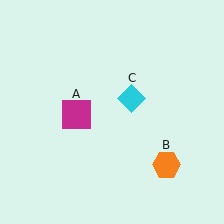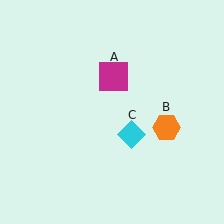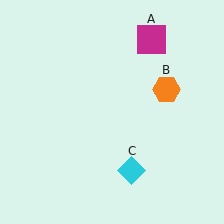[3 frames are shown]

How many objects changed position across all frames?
3 objects changed position: magenta square (object A), orange hexagon (object B), cyan diamond (object C).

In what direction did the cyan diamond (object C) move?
The cyan diamond (object C) moved down.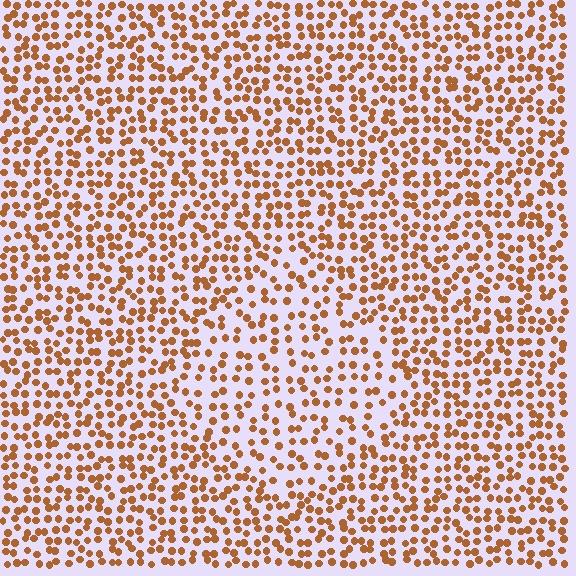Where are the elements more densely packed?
The elements are more densely packed outside the diamond boundary.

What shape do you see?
I see a diamond.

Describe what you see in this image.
The image contains small brown elements arranged at two different densities. A diamond-shaped region is visible where the elements are less densely packed than the surrounding area.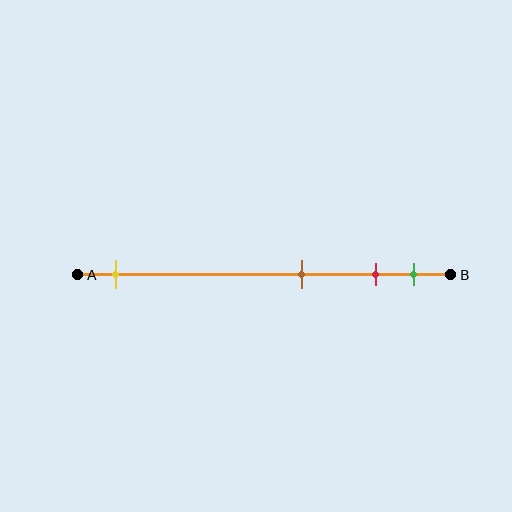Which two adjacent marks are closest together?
The red and green marks are the closest adjacent pair.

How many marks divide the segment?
There are 4 marks dividing the segment.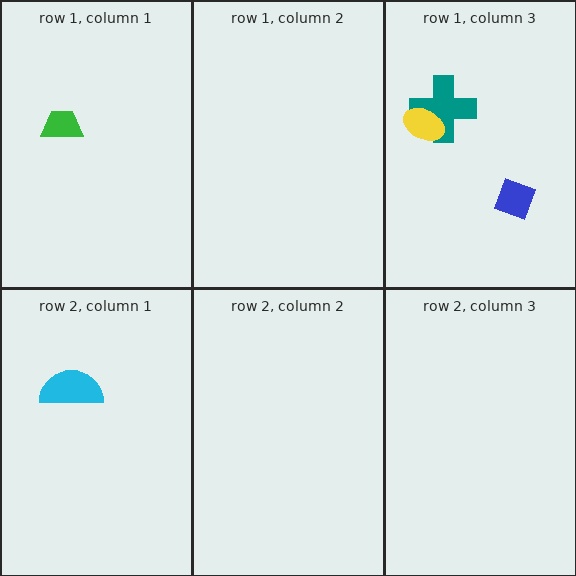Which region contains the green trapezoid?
The row 1, column 1 region.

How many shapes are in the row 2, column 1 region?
1.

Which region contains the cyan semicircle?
The row 2, column 1 region.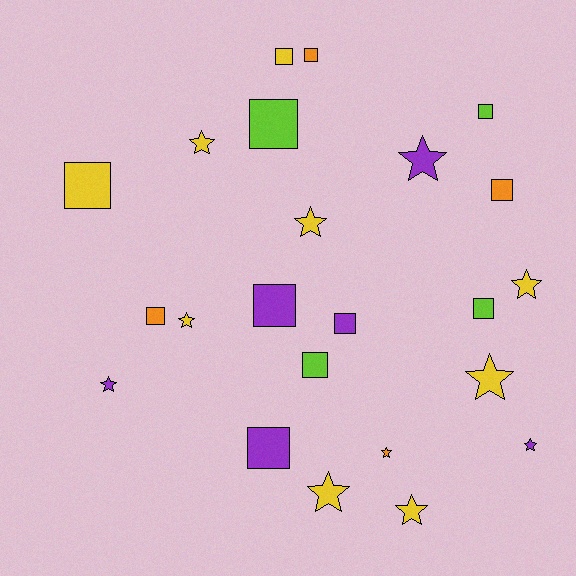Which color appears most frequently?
Yellow, with 9 objects.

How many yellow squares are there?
There are 2 yellow squares.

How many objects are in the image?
There are 23 objects.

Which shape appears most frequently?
Square, with 12 objects.